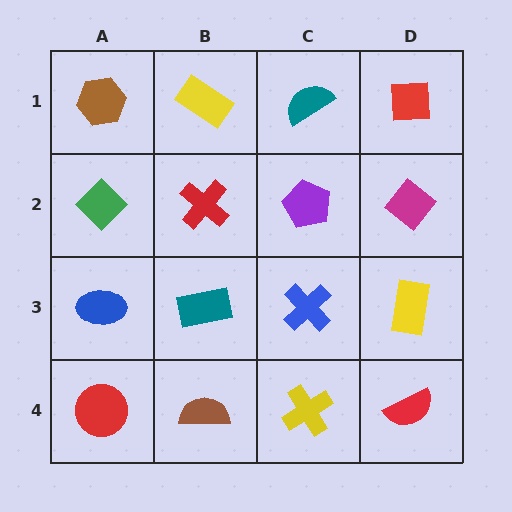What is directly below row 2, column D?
A yellow rectangle.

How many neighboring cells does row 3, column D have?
3.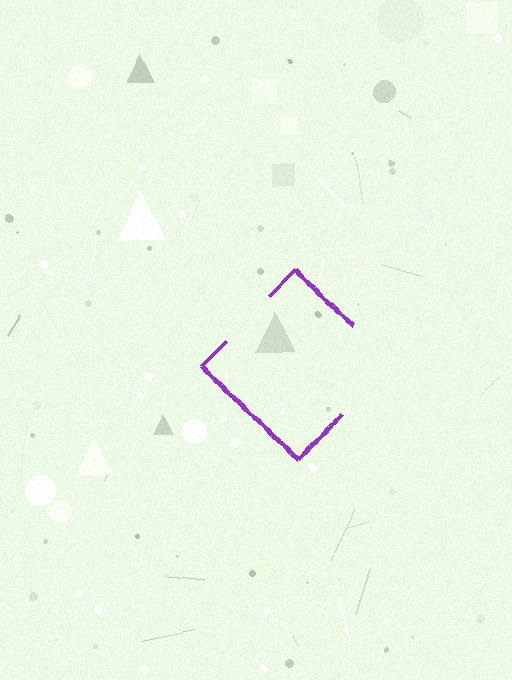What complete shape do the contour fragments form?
The contour fragments form a diamond.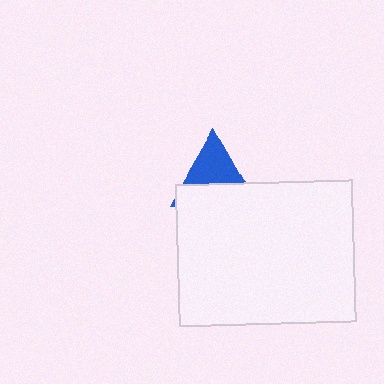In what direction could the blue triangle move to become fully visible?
The blue triangle could move up. That would shift it out from behind the white rectangle entirely.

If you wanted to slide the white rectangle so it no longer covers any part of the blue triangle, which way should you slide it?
Slide it down — that is the most direct way to separate the two shapes.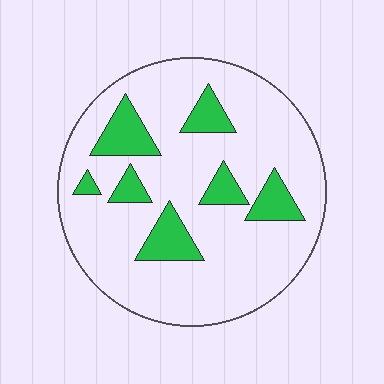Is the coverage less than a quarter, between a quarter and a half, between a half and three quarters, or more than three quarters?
Less than a quarter.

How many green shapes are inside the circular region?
7.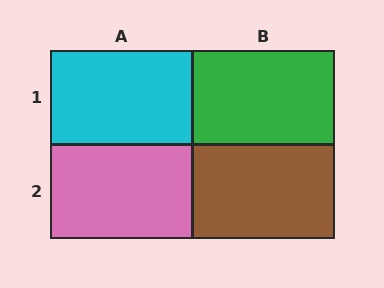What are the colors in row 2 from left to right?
Pink, brown.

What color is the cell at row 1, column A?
Cyan.